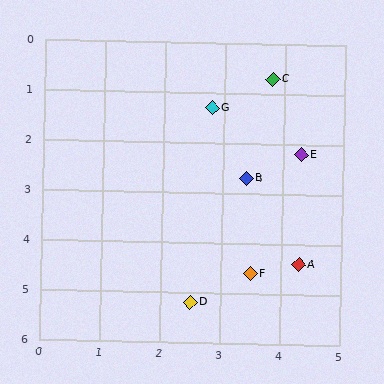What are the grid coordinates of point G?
Point G is at approximately (2.8, 1.3).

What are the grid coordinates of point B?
Point B is at approximately (3.4, 2.7).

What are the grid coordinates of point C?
Point C is at approximately (3.8, 0.7).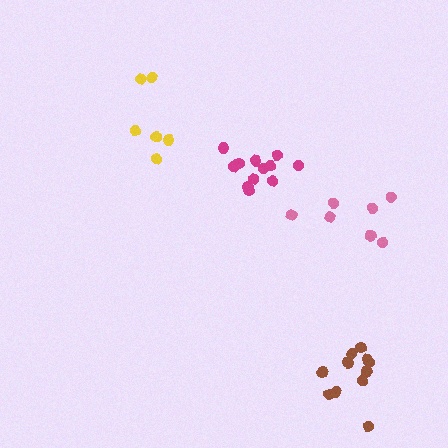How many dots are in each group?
Group 1: 7 dots, Group 2: 12 dots, Group 3: 11 dots, Group 4: 6 dots (36 total).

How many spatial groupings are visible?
There are 4 spatial groupings.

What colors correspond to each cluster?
The clusters are colored: pink, magenta, brown, yellow.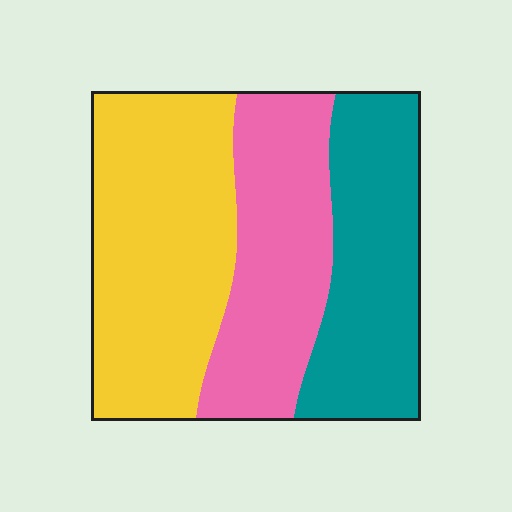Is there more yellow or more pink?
Yellow.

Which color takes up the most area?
Yellow, at roughly 40%.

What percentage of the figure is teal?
Teal covers about 30% of the figure.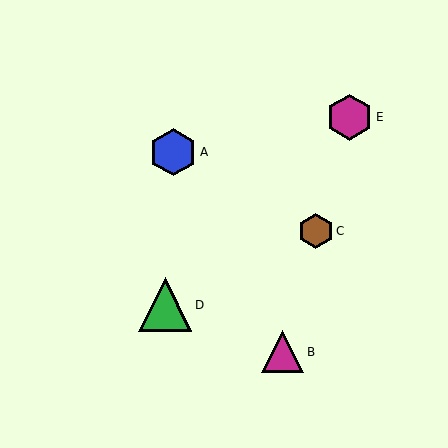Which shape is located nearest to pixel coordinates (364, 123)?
The magenta hexagon (labeled E) at (350, 117) is nearest to that location.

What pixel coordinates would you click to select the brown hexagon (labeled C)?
Click at (316, 231) to select the brown hexagon C.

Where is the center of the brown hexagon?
The center of the brown hexagon is at (316, 231).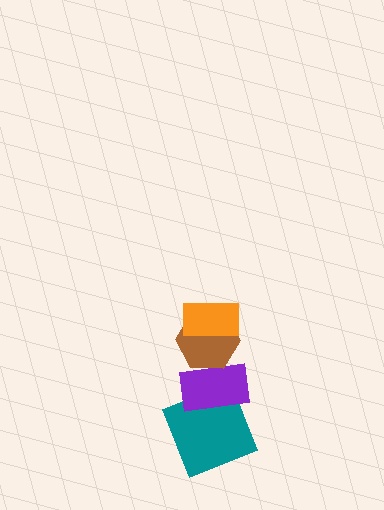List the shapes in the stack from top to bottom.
From top to bottom: the orange rectangle, the brown hexagon, the purple rectangle, the teal square.